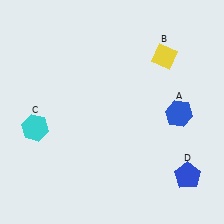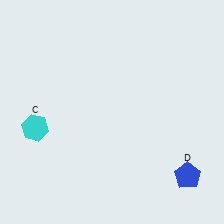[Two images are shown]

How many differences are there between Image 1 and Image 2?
There are 2 differences between the two images.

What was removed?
The yellow diamond (B), the blue hexagon (A) were removed in Image 2.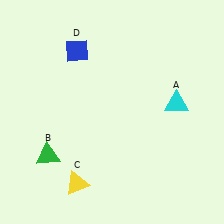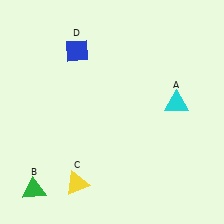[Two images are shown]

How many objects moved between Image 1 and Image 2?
1 object moved between the two images.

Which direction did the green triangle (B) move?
The green triangle (B) moved down.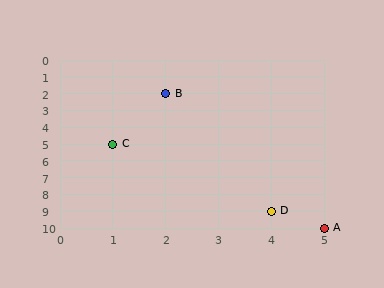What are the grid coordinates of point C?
Point C is at grid coordinates (1, 5).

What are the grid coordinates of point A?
Point A is at grid coordinates (5, 10).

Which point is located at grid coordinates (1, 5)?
Point C is at (1, 5).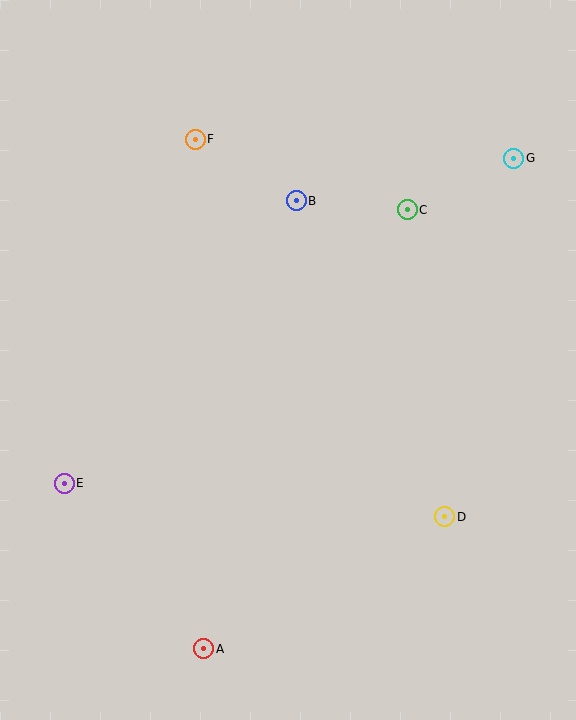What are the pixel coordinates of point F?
Point F is at (195, 139).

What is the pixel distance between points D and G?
The distance between D and G is 365 pixels.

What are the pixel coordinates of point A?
Point A is at (204, 649).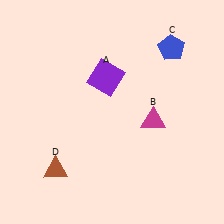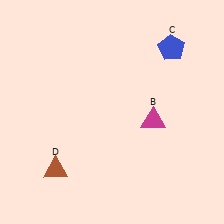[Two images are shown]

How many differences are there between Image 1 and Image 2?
There is 1 difference between the two images.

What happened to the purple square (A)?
The purple square (A) was removed in Image 2. It was in the top-left area of Image 1.